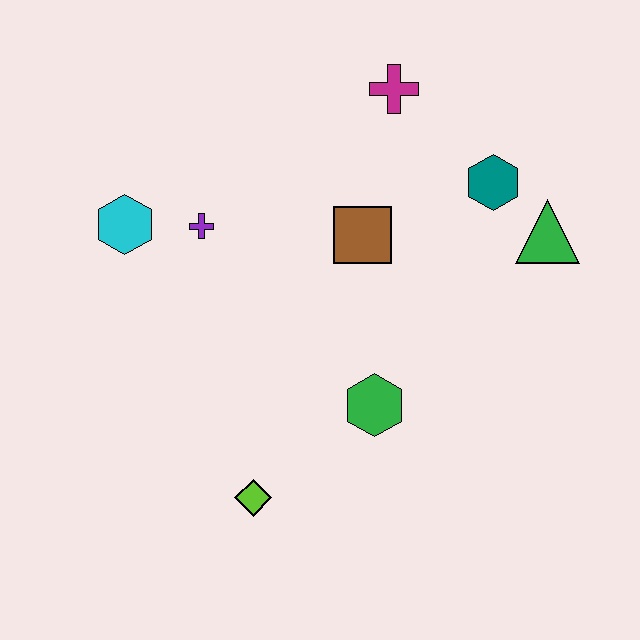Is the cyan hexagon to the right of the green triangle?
No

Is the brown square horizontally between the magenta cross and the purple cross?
Yes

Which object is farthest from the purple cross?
The green triangle is farthest from the purple cross.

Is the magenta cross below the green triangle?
No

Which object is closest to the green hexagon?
The lime diamond is closest to the green hexagon.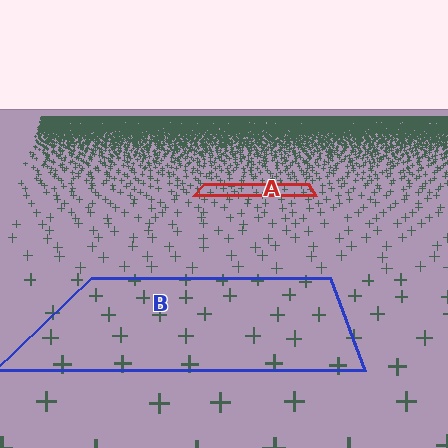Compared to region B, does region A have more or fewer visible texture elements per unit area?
Region A has more texture elements per unit area — they are packed more densely because it is farther away.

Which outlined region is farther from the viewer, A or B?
Region A is farther from the viewer — the texture elements inside it appear smaller and more densely packed.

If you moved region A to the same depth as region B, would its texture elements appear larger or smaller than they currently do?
They would appear larger. At a closer depth, the same texture elements are projected at a bigger on-screen size.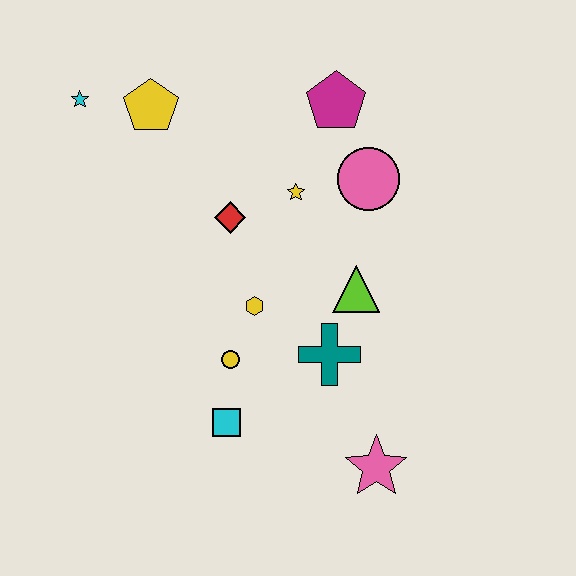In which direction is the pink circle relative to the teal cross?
The pink circle is above the teal cross.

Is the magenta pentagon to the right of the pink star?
No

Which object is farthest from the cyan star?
The pink star is farthest from the cyan star.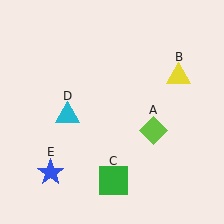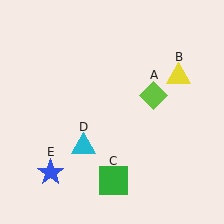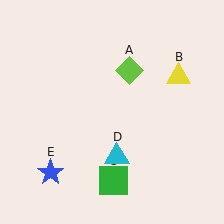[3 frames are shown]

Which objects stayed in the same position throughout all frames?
Yellow triangle (object B) and green square (object C) and blue star (object E) remained stationary.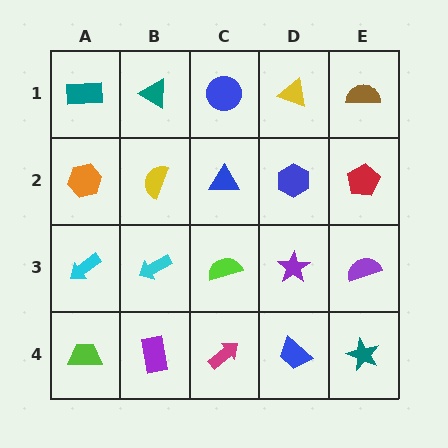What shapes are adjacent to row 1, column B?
A yellow semicircle (row 2, column B), a teal rectangle (row 1, column A), a blue circle (row 1, column C).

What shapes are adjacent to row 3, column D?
A blue hexagon (row 2, column D), a blue trapezoid (row 4, column D), a lime semicircle (row 3, column C), a purple semicircle (row 3, column E).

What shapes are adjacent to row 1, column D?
A blue hexagon (row 2, column D), a blue circle (row 1, column C), a brown semicircle (row 1, column E).